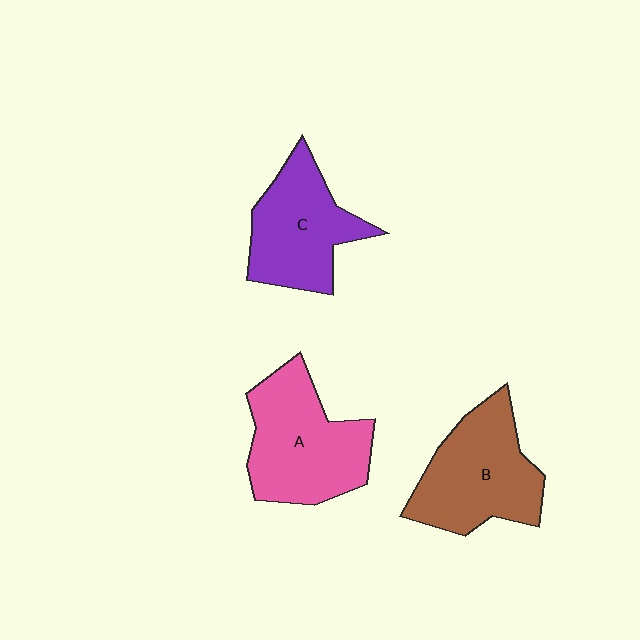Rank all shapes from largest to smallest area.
From largest to smallest: A (pink), B (brown), C (purple).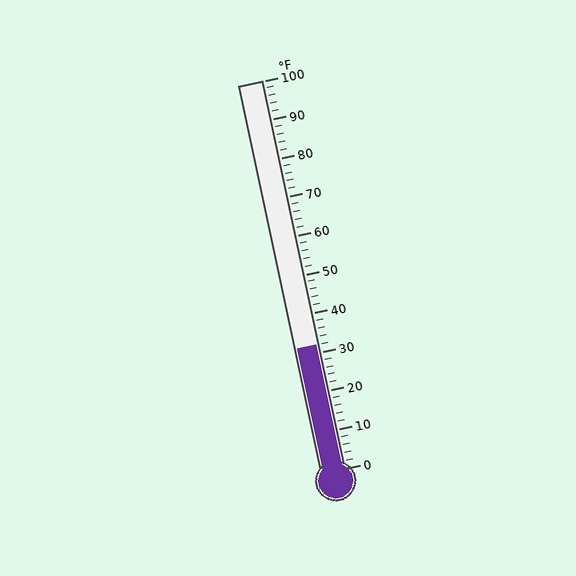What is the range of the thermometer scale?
The thermometer scale ranges from 0°F to 100°F.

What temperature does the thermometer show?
The thermometer shows approximately 32°F.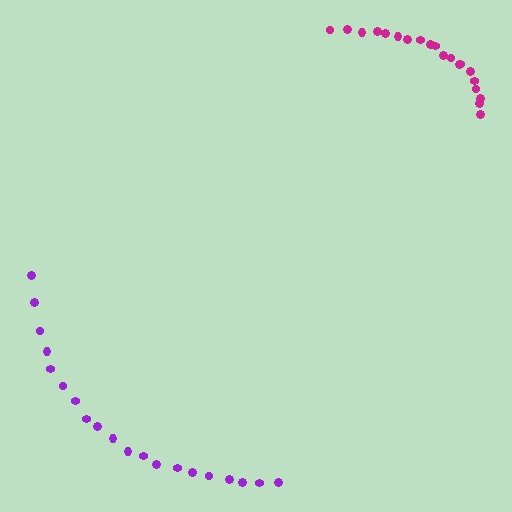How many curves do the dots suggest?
There are 2 distinct paths.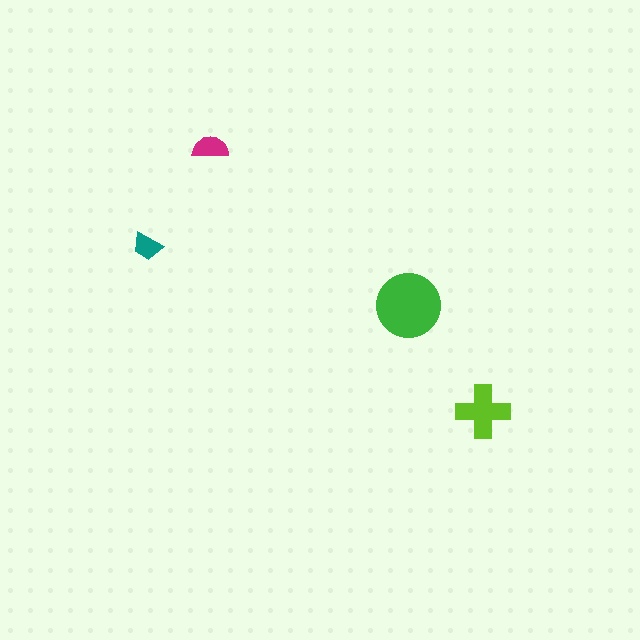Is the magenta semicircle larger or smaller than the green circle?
Smaller.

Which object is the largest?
The green circle.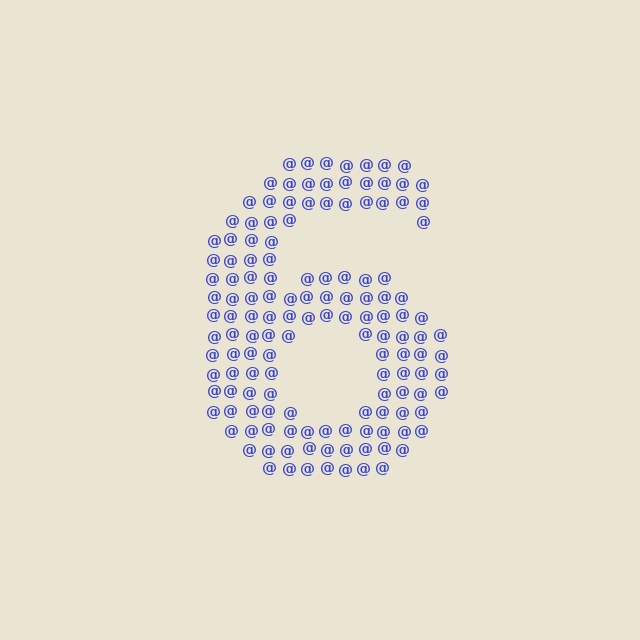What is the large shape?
The large shape is the digit 6.